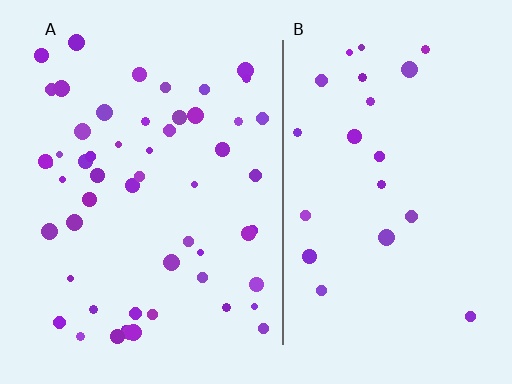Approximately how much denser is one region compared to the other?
Approximately 2.5× — region A over region B.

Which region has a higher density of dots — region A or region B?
A (the left).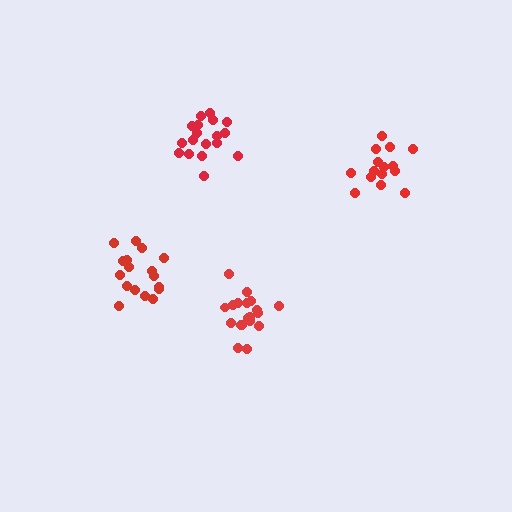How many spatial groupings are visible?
There are 4 spatial groupings.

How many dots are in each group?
Group 1: 17 dots, Group 2: 15 dots, Group 3: 18 dots, Group 4: 19 dots (69 total).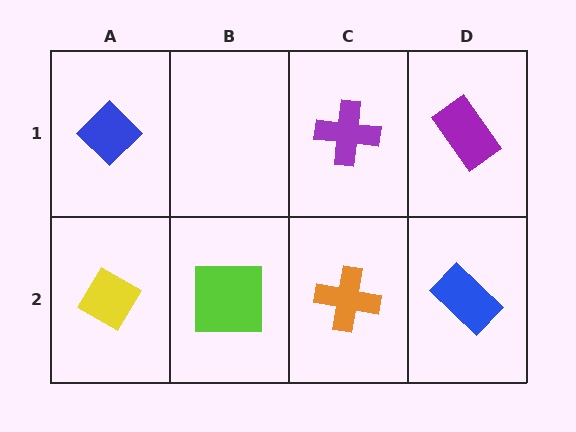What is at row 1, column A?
A blue diamond.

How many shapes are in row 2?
4 shapes.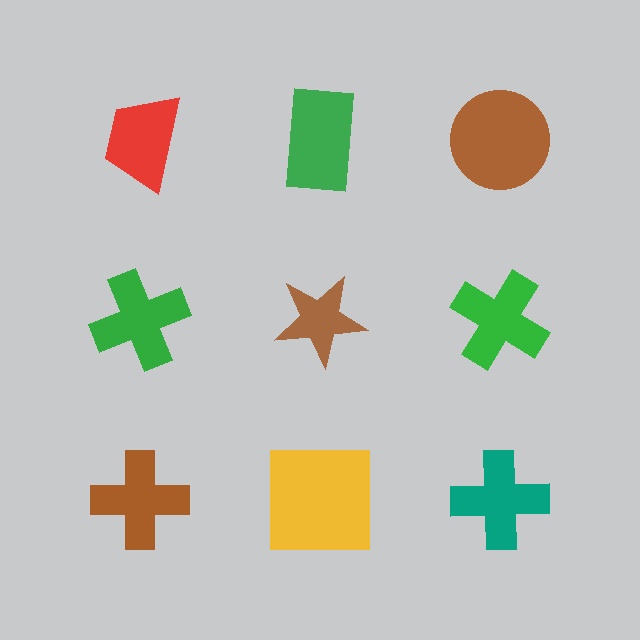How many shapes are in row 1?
3 shapes.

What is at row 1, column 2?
A green rectangle.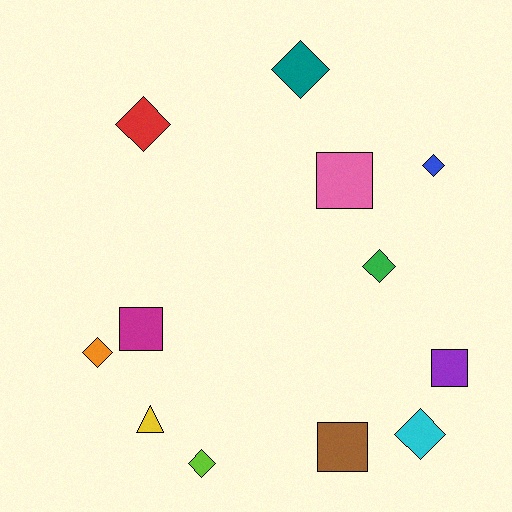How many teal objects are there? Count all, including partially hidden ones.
There is 1 teal object.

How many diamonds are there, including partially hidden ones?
There are 7 diamonds.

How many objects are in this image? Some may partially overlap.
There are 12 objects.